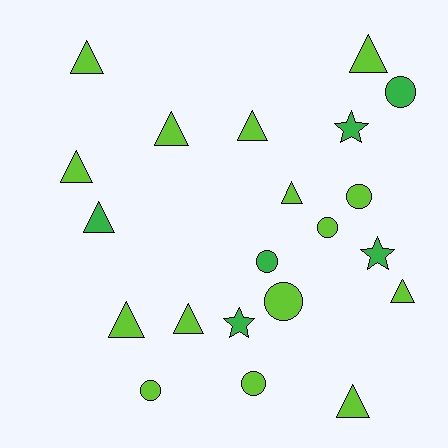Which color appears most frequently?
Lime, with 15 objects.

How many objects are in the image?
There are 21 objects.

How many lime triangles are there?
There are 10 lime triangles.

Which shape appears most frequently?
Triangle, with 11 objects.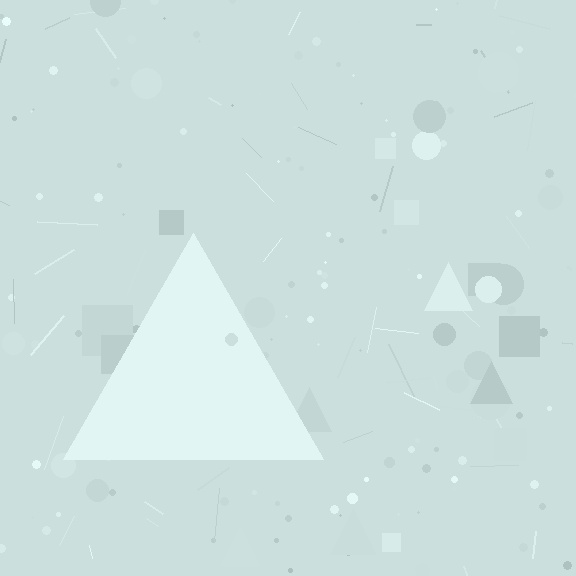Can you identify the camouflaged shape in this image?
The camouflaged shape is a triangle.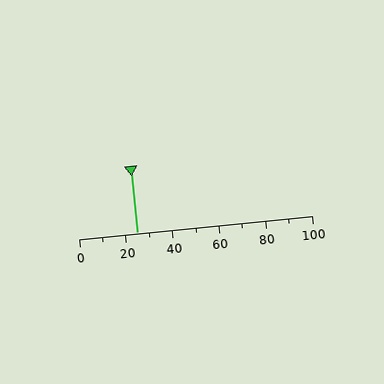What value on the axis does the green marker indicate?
The marker indicates approximately 25.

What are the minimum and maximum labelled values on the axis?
The axis runs from 0 to 100.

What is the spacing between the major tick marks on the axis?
The major ticks are spaced 20 apart.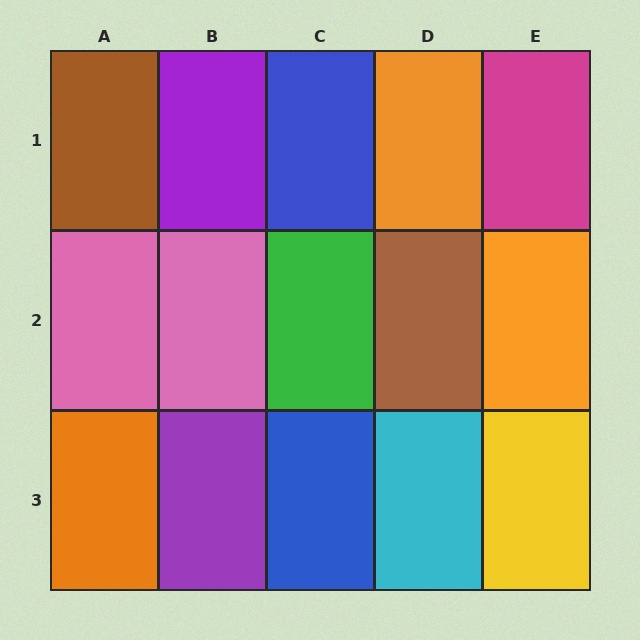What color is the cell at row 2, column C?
Green.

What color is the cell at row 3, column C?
Blue.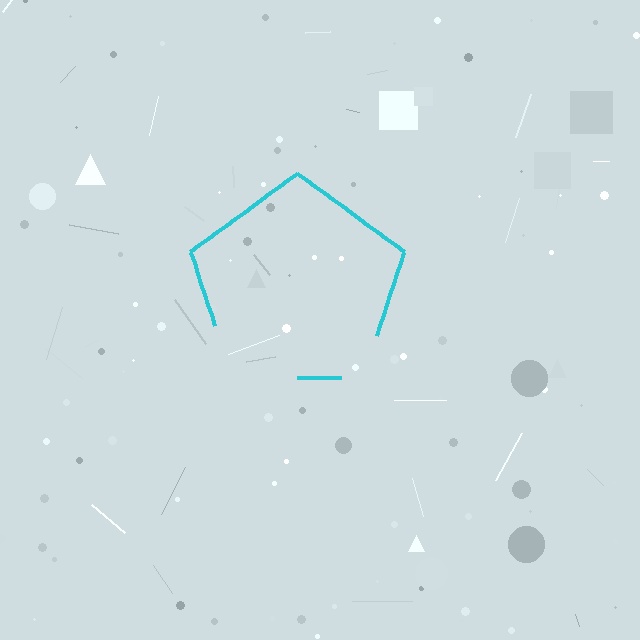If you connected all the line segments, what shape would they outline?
They would outline a pentagon.